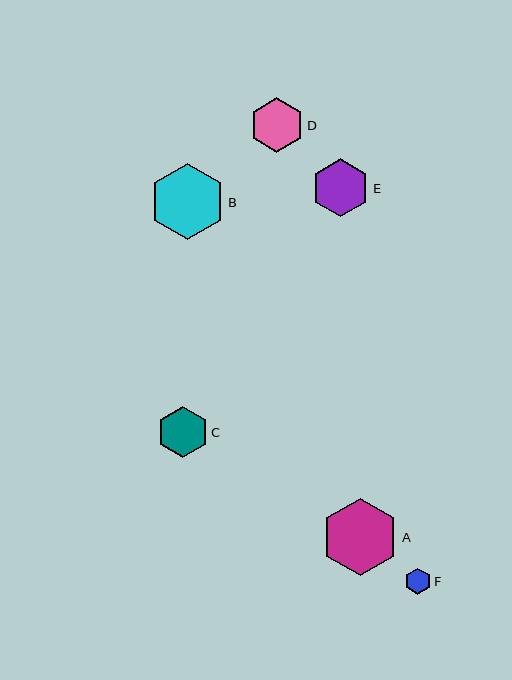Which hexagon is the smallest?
Hexagon F is the smallest with a size of approximately 26 pixels.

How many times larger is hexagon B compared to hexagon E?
Hexagon B is approximately 1.3 times the size of hexagon E.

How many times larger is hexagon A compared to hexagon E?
Hexagon A is approximately 1.3 times the size of hexagon E.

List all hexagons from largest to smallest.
From largest to smallest: A, B, E, D, C, F.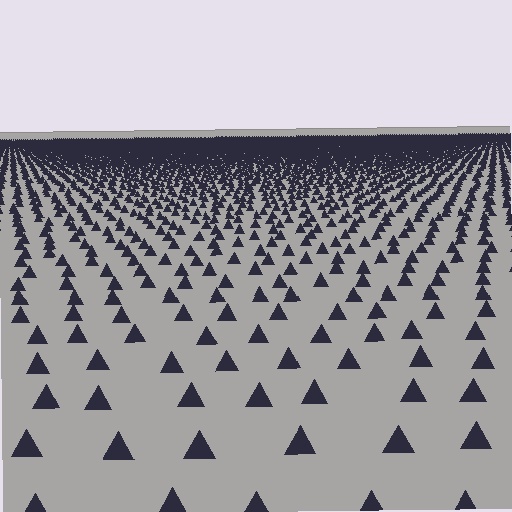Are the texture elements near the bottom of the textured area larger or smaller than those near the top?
Larger. Near the bottom, elements are closer to the viewer and appear at a bigger on-screen size.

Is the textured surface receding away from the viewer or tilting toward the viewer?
The surface is receding away from the viewer. Texture elements get smaller and denser toward the top.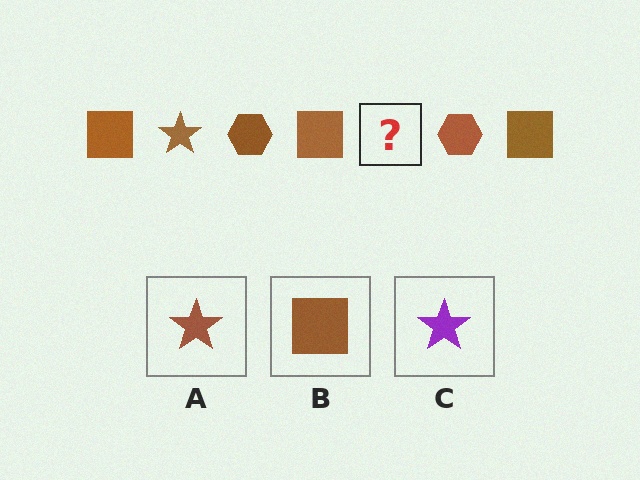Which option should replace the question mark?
Option A.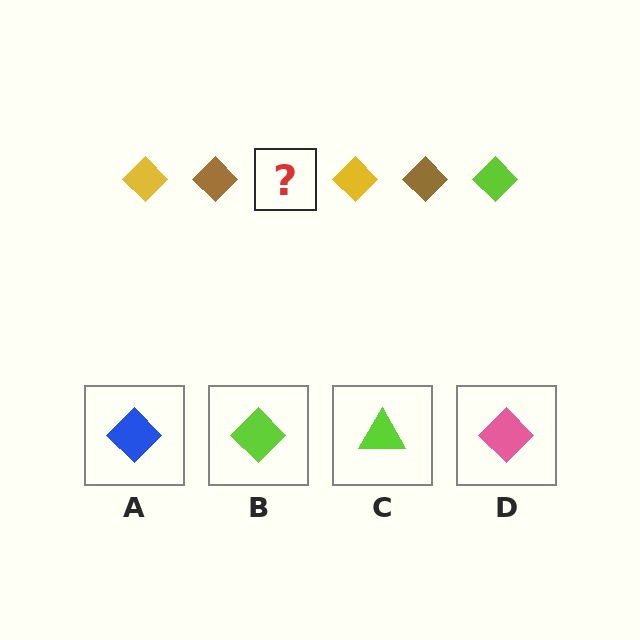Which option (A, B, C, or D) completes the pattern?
B.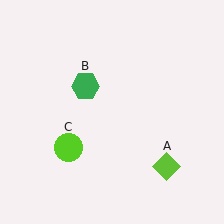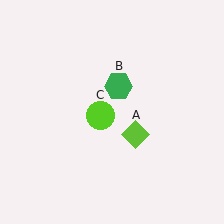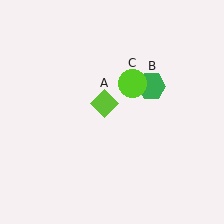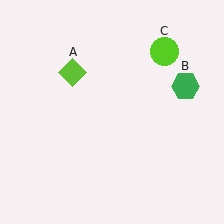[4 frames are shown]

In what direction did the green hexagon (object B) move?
The green hexagon (object B) moved right.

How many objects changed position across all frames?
3 objects changed position: lime diamond (object A), green hexagon (object B), lime circle (object C).